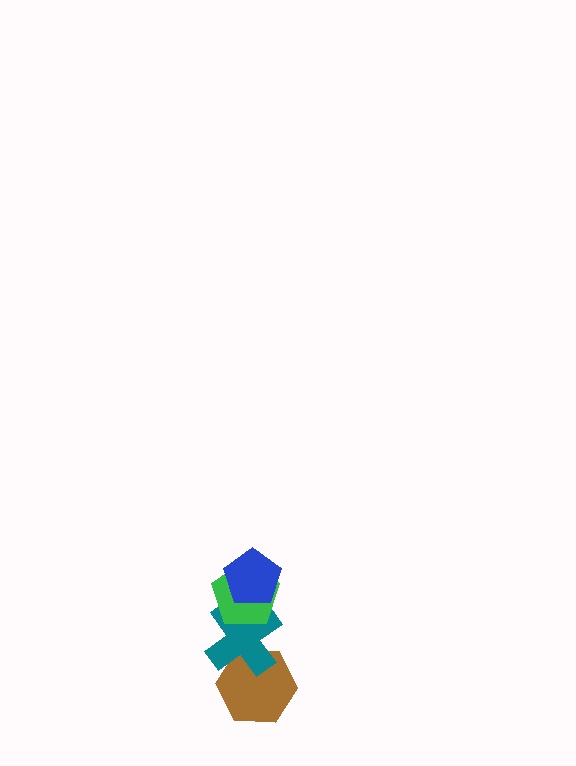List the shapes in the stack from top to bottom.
From top to bottom: the blue pentagon, the green pentagon, the teal cross, the brown hexagon.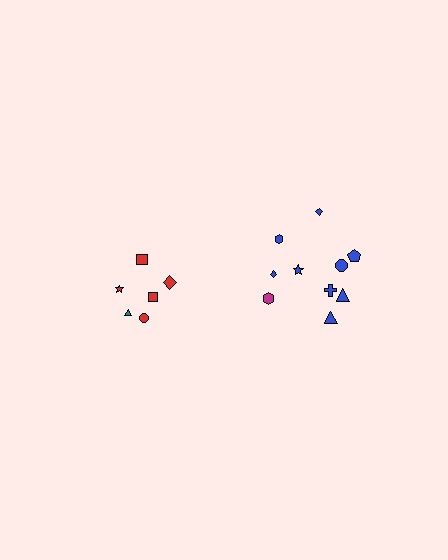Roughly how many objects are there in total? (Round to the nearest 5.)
Roughly 15 objects in total.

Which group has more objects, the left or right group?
The right group.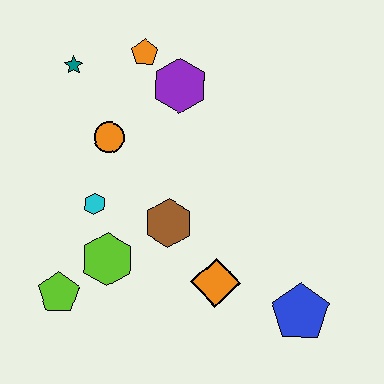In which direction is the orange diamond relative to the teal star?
The orange diamond is below the teal star.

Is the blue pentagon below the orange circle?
Yes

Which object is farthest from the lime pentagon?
The orange pentagon is farthest from the lime pentagon.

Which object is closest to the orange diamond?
The brown hexagon is closest to the orange diamond.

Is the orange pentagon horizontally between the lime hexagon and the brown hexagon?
Yes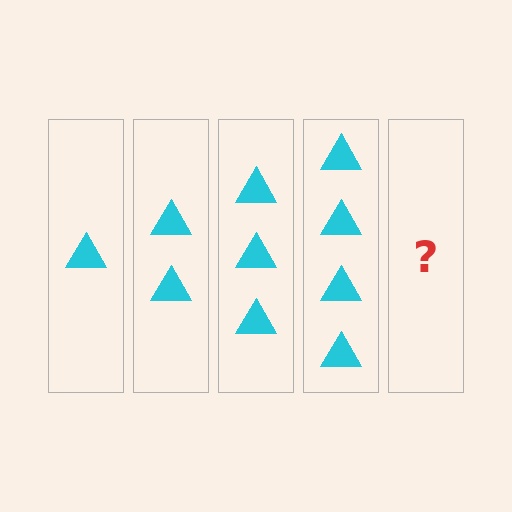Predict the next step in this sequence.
The next step is 5 triangles.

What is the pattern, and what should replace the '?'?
The pattern is that each step adds one more triangle. The '?' should be 5 triangles.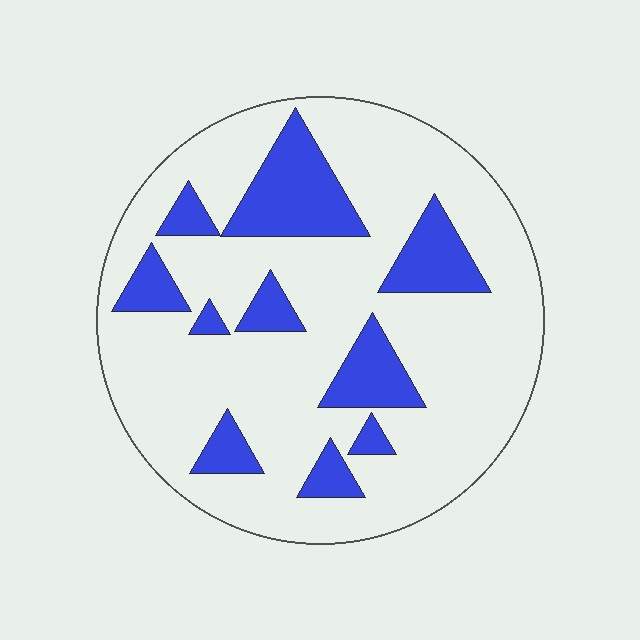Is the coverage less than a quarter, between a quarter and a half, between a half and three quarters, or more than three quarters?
Less than a quarter.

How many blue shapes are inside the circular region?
10.